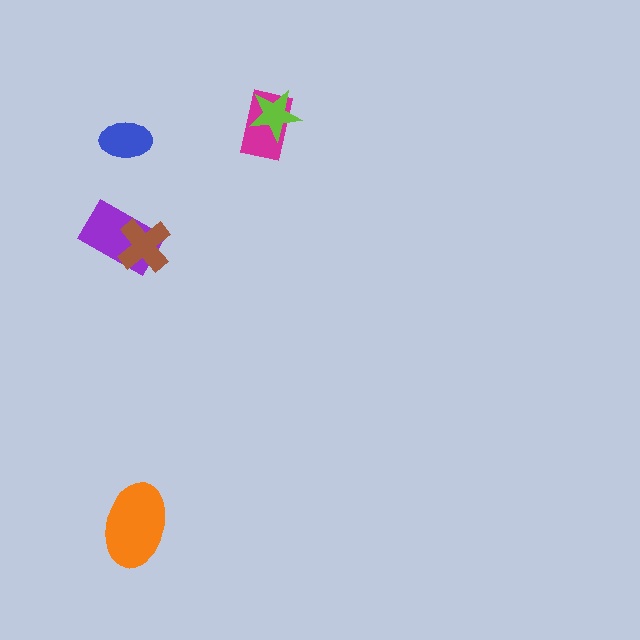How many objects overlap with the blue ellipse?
0 objects overlap with the blue ellipse.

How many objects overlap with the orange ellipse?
0 objects overlap with the orange ellipse.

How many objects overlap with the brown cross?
1 object overlaps with the brown cross.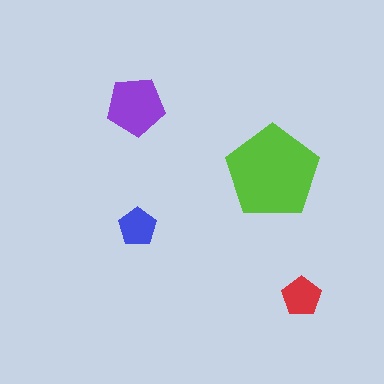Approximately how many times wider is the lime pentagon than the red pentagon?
About 2.5 times wider.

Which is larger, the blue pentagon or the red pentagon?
The red one.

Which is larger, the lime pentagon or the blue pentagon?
The lime one.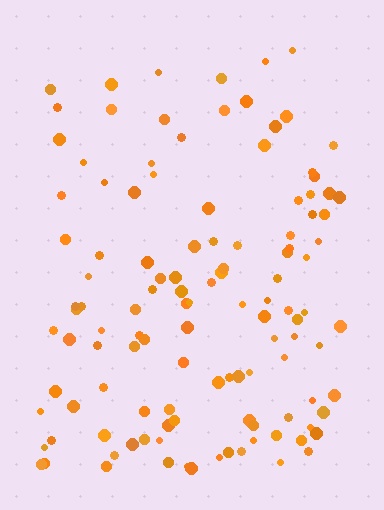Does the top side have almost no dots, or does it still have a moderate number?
Still a moderate number, just noticeably fewer than the bottom.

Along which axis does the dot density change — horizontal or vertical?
Vertical.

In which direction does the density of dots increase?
From top to bottom, with the bottom side densest.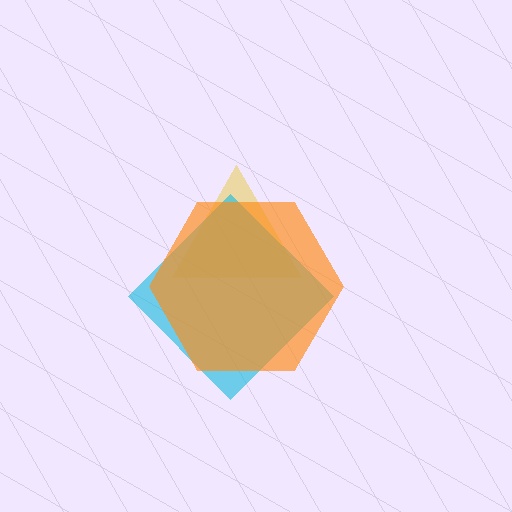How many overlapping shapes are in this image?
There are 3 overlapping shapes in the image.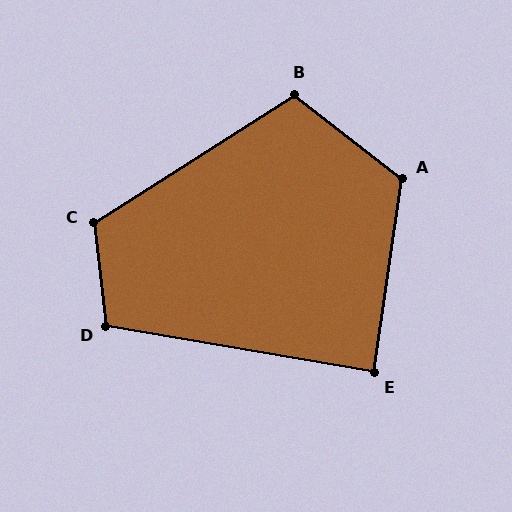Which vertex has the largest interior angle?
A, at approximately 119 degrees.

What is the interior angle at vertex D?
Approximately 106 degrees (obtuse).